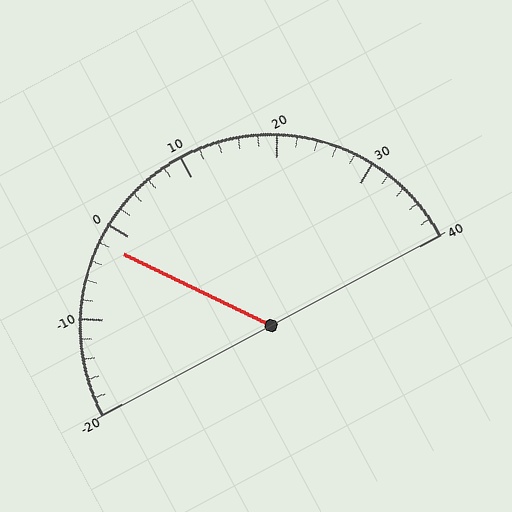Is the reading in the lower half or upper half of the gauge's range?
The reading is in the lower half of the range (-20 to 40).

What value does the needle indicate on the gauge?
The needle indicates approximately -2.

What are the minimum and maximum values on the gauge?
The gauge ranges from -20 to 40.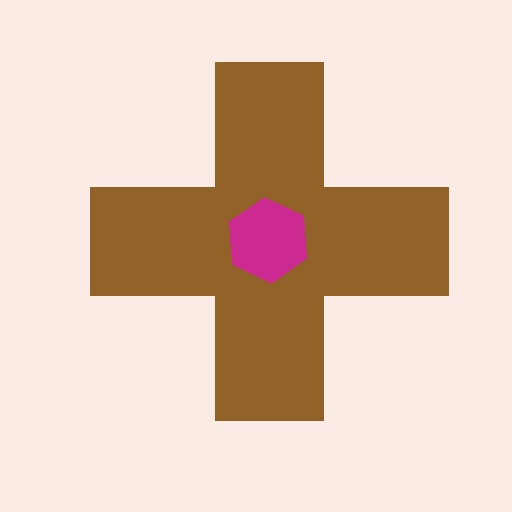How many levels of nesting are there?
2.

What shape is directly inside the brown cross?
The magenta hexagon.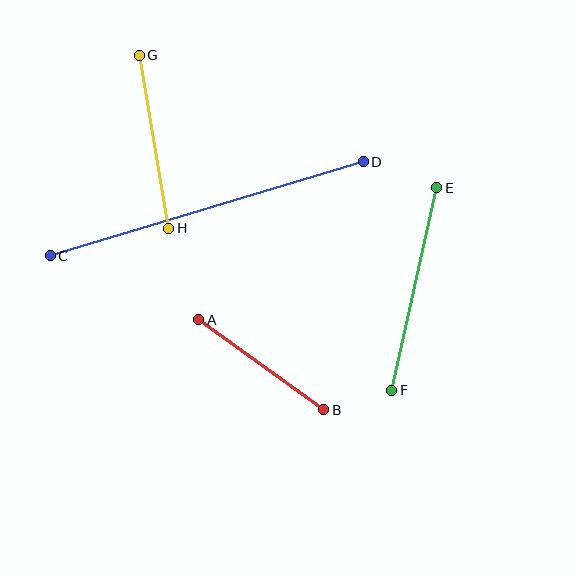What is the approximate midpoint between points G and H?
The midpoint is at approximately (154, 142) pixels.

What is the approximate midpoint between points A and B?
The midpoint is at approximately (261, 365) pixels.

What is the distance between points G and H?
The distance is approximately 176 pixels.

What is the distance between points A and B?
The distance is approximately 154 pixels.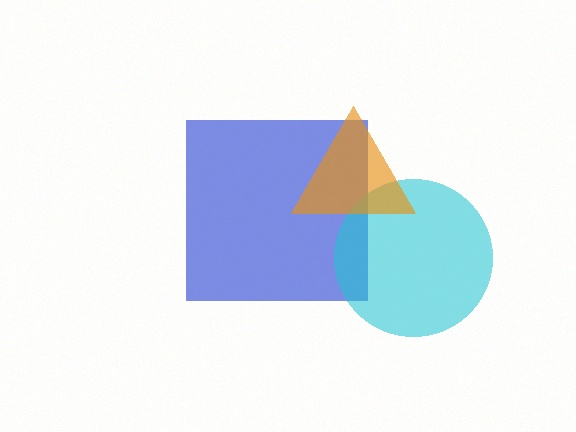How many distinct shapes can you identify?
There are 3 distinct shapes: a blue square, a cyan circle, an orange triangle.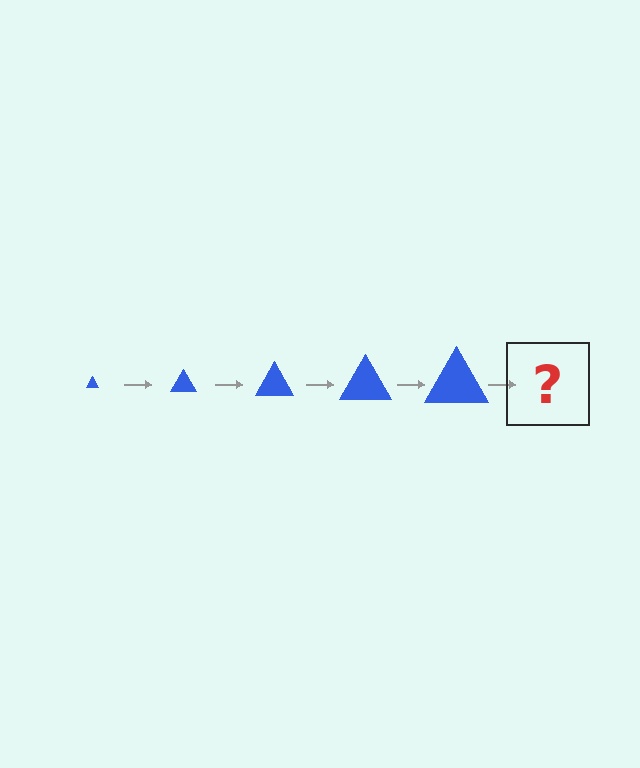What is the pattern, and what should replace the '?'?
The pattern is that the triangle gets progressively larger each step. The '?' should be a blue triangle, larger than the previous one.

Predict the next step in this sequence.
The next step is a blue triangle, larger than the previous one.